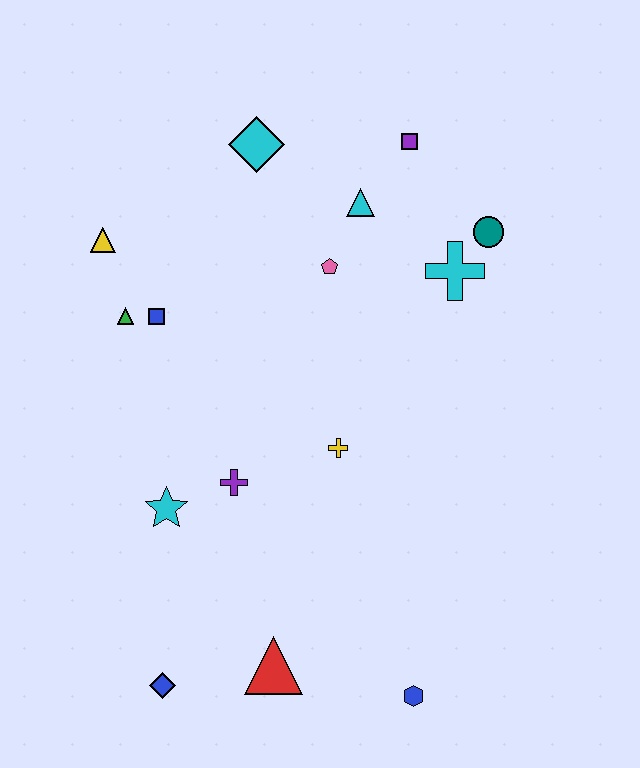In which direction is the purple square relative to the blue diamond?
The purple square is above the blue diamond.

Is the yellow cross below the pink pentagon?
Yes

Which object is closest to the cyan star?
The purple cross is closest to the cyan star.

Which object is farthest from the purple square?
The blue diamond is farthest from the purple square.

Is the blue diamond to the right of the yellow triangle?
Yes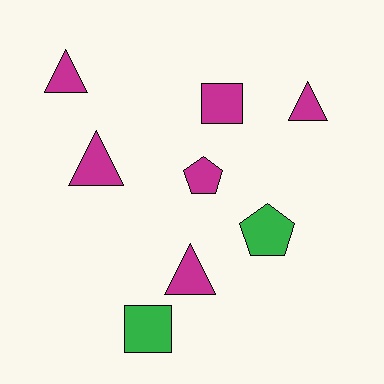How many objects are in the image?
There are 8 objects.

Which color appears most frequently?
Magenta, with 6 objects.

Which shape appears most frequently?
Triangle, with 4 objects.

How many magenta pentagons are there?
There is 1 magenta pentagon.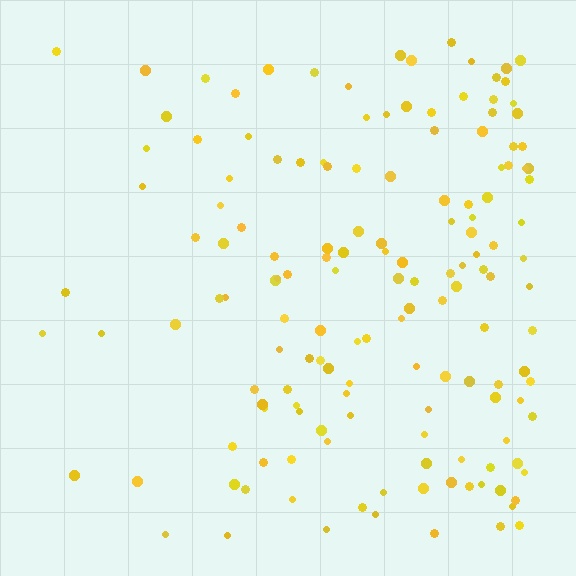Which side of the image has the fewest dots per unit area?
The left.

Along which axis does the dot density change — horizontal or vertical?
Horizontal.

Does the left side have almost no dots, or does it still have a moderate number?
Still a moderate number, just noticeably fewer than the right.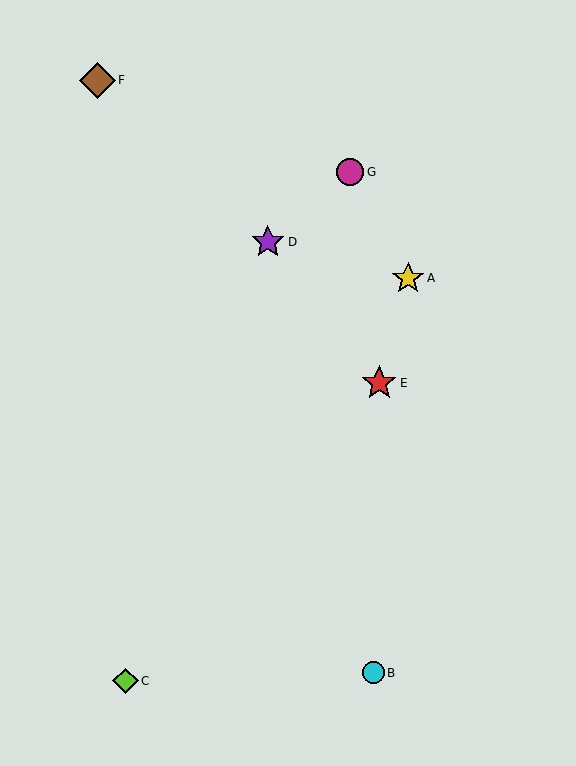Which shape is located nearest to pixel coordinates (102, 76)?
The brown diamond (labeled F) at (97, 80) is nearest to that location.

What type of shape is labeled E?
Shape E is a red star.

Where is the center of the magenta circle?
The center of the magenta circle is at (350, 172).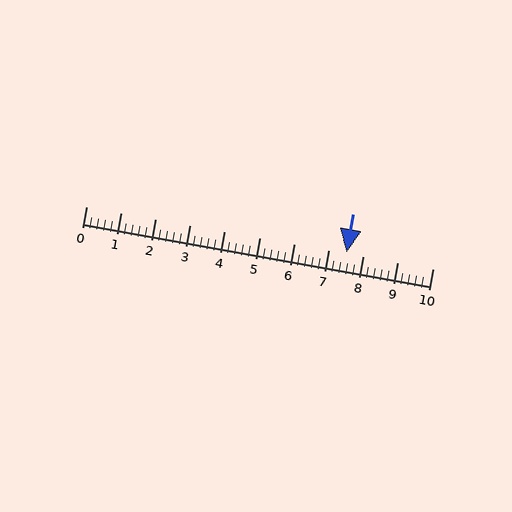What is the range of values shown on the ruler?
The ruler shows values from 0 to 10.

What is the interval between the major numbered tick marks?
The major tick marks are spaced 1 units apart.